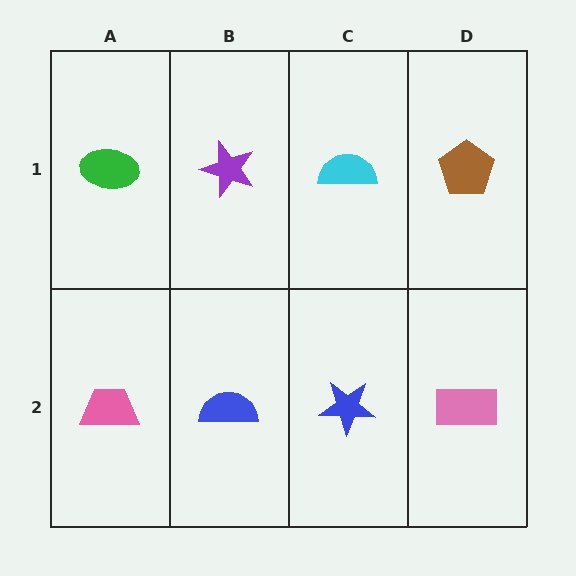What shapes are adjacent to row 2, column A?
A green ellipse (row 1, column A), a blue semicircle (row 2, column B).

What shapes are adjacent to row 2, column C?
A cyan semicircle (row 1, column C), a blue semicircle (row 2, column B), a pink rectangle (row 2, column D).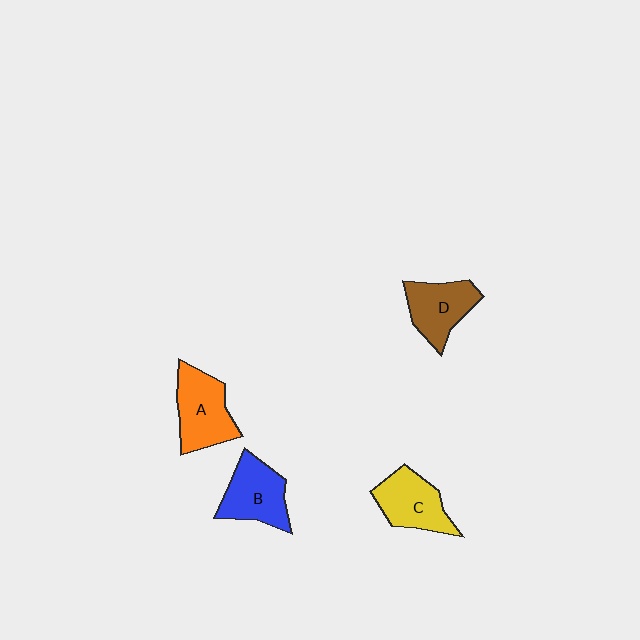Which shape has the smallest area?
Shape D (brown).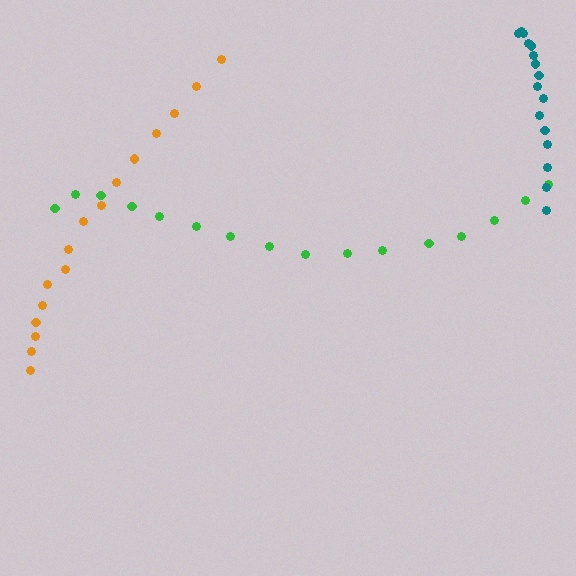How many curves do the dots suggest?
There are 3 distinct paths.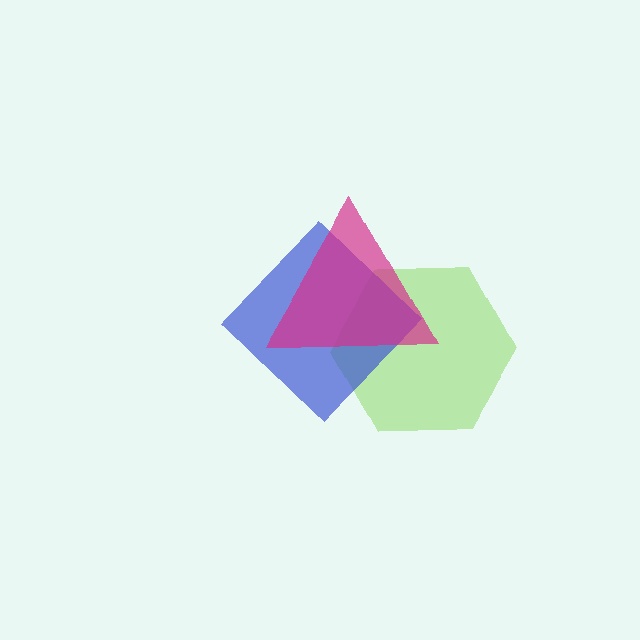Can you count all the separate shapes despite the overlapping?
Yes, there are 3 separate shapes.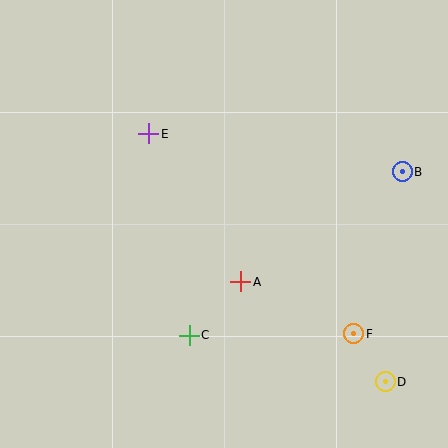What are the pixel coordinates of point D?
Point D is at (385, 382).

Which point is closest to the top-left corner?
Point E is closest to the top-left corner.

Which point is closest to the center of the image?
Point A at (241, 282) is closest to the center.